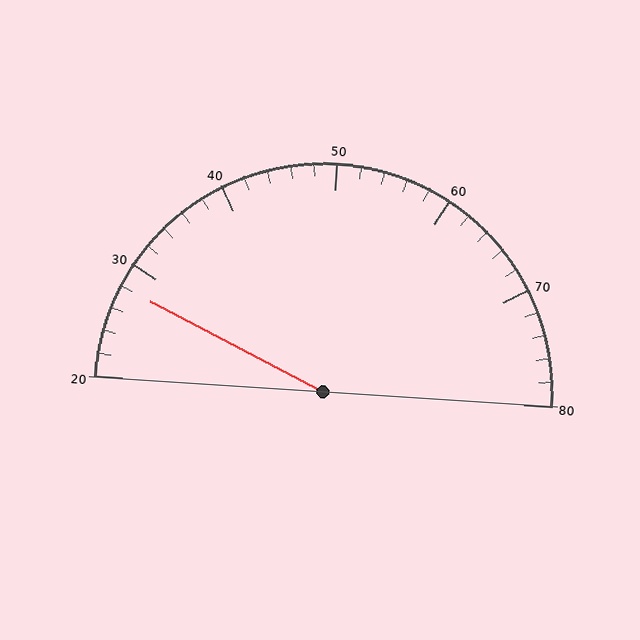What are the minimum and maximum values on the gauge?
The gauge ranges from 20 to 80.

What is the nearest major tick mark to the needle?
The nearest major tick mark is 30.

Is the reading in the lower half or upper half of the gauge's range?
The reading is in the lower half of the range (20 to 80).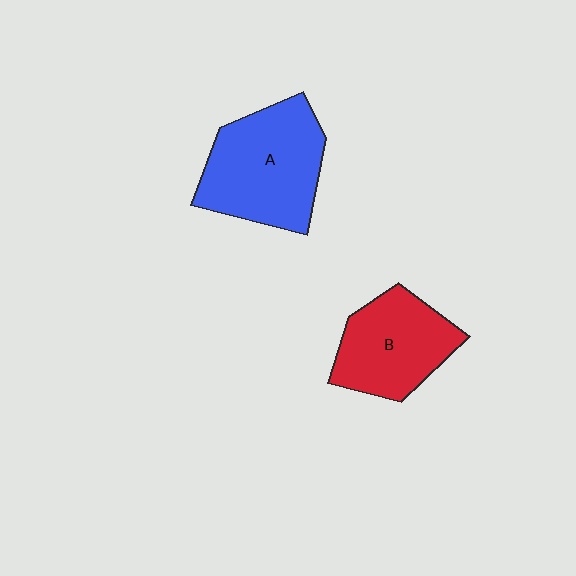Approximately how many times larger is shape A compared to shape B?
Approximately 1.3 times.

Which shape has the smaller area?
Shape B (red).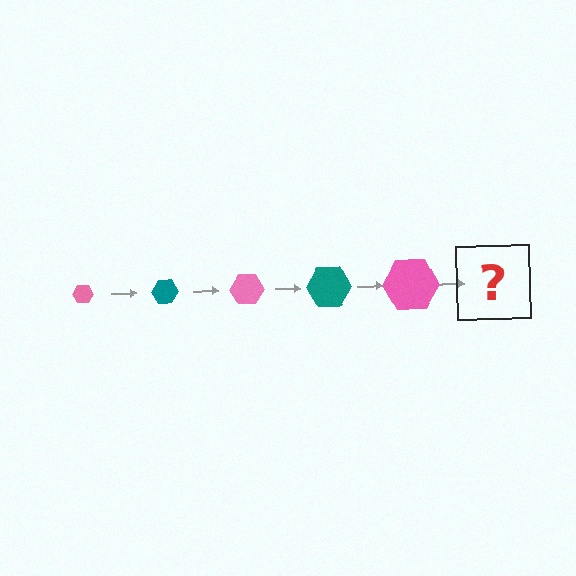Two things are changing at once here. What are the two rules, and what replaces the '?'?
The two rules are that the hexagon grows larger each step and the color cycles through pink and teal. The '?' should be a teal hexagon, larger than the previous one.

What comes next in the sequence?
The next element should be a teal hexagon, larger than the previous one.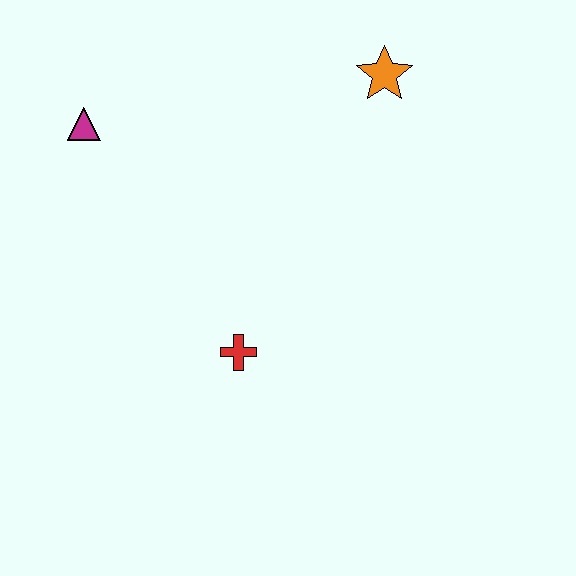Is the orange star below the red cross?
No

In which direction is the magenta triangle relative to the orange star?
The magenta triangle is to the left of the orange star.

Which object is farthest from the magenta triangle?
The orange star is farthest from the magenta triangle.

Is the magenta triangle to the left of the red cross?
Yes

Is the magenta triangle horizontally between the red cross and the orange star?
No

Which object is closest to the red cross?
The magenta triangle is closest to the red cross.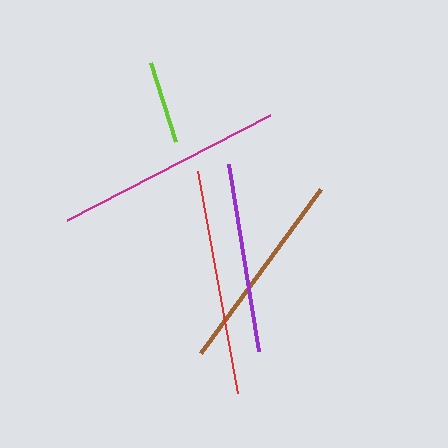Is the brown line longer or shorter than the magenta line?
The magenta line is longer than the brown line.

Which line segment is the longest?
The magenta line is the longest at approximately 229 pixels.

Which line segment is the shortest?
The lime line is the shortest at approximately 83 pixels.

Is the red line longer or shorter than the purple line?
The red line is longer than the purple line.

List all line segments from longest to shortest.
From longest to shortest: magenta, red, brown, purple, lime.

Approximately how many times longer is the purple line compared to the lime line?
The purple line is approximately 2.3 times the length of the lime line.